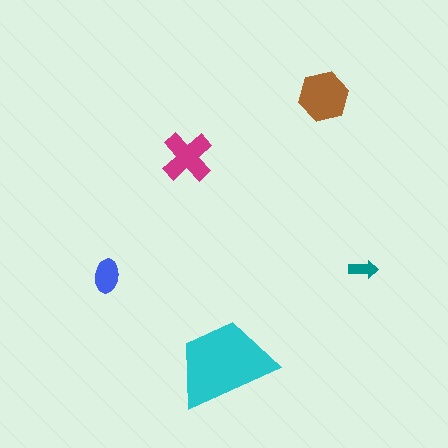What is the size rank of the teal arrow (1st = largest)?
5th.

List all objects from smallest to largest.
The teal arrow, the blue ellipse, the magenta cross, the brown hexagon, the cyan trapezoid.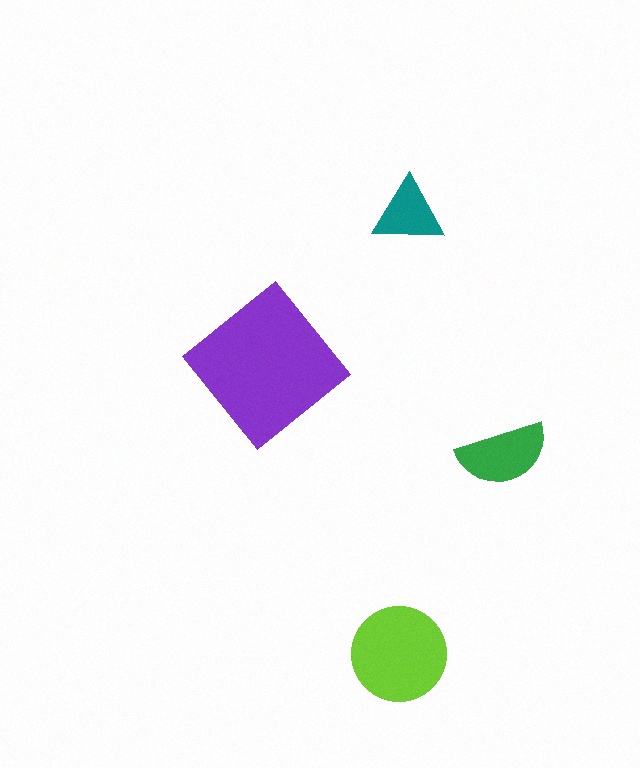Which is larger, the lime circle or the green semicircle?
The lime circle.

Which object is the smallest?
The teal triangle.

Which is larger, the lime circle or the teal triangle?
The lime circle.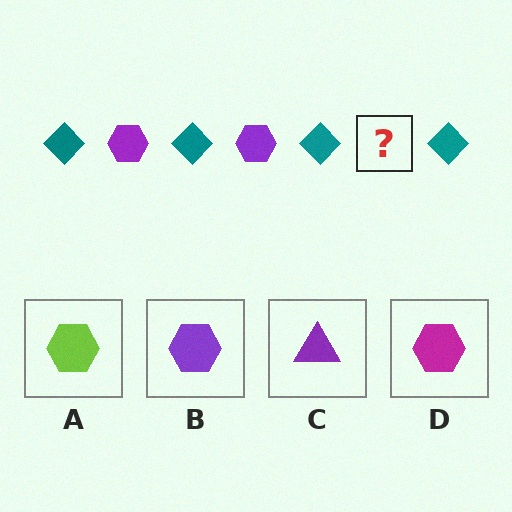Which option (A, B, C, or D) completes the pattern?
B.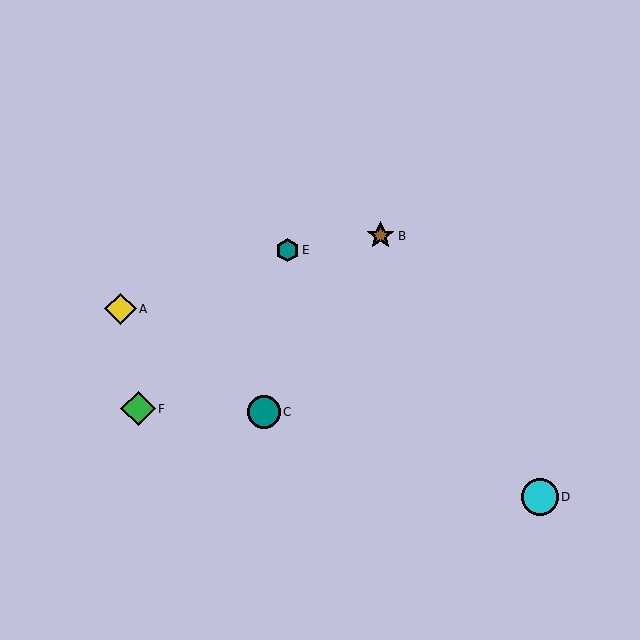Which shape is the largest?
The cyan circle (labeled D) is the largest.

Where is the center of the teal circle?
The center of the teal circle is at (264, 412).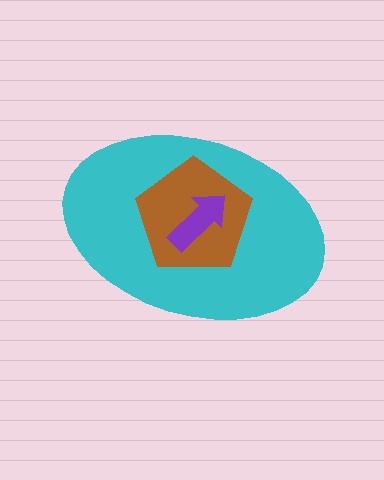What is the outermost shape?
The cyan ellipse.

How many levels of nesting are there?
3.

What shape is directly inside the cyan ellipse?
The brown pentagon.